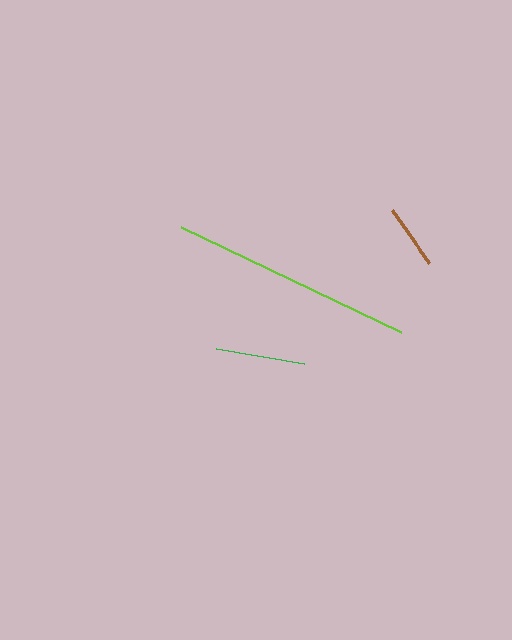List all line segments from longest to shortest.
From longest to shortest: lime, green, brown.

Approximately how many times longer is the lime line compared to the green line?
The lime line is approximately 2.7 times the length of the green line.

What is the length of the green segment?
The green segment is approximately 89 pixels long.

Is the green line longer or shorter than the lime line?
The lime line is longer than the green line.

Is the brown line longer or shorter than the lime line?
The lime line is longer than the brown line.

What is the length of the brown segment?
The brown segment is approximately 64 pixels long.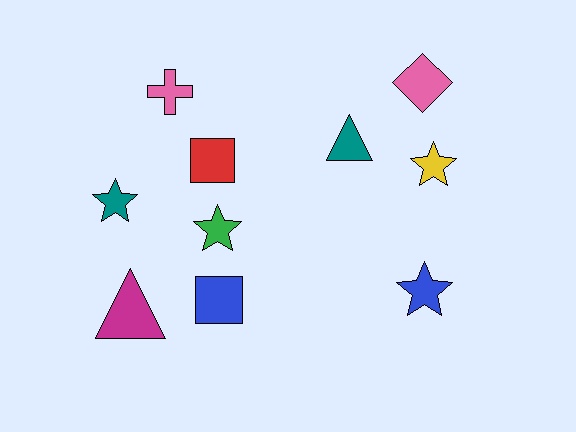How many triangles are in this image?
There are 2 triangles.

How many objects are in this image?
There are 10 objects.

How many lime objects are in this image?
There are no lime objects.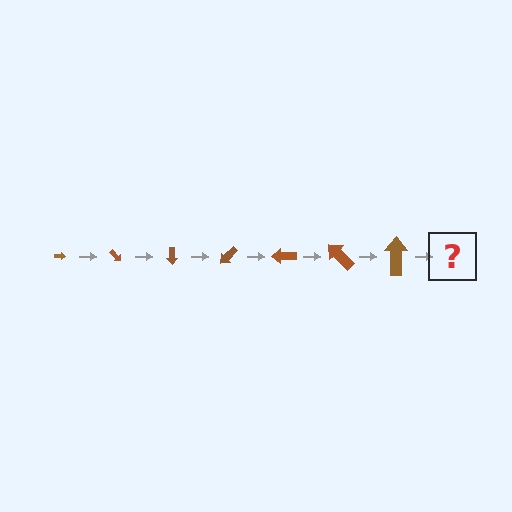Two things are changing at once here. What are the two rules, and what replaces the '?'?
The two rules are that the arrow grows larger each step and it rotates 45 degrees each step. The '?' should be an arrow, larger than the previous one and rotated 315 degrees from the start.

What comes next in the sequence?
The next element should be an arrow, larger than the previous one and rotated 315 degrees from the start.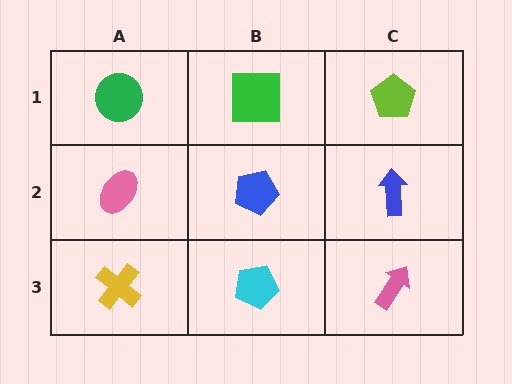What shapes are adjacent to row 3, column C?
A blue arrow (row 2, column C), a cyan pentagon (row 3, column B).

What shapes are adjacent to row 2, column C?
A lime pentagon (row 1, column C), a pink arrow (row 3, column C), a blue pentagon (row 2, column B).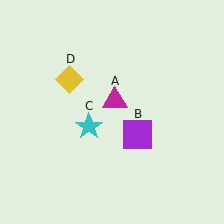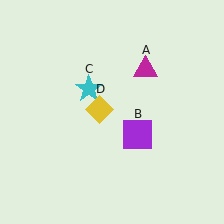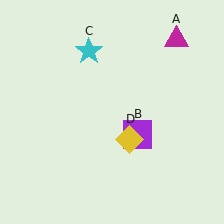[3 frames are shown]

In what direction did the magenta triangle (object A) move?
The magenta triangle (object A) moved up and to the right.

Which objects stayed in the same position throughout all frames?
Purple square (object B) remained stationary.